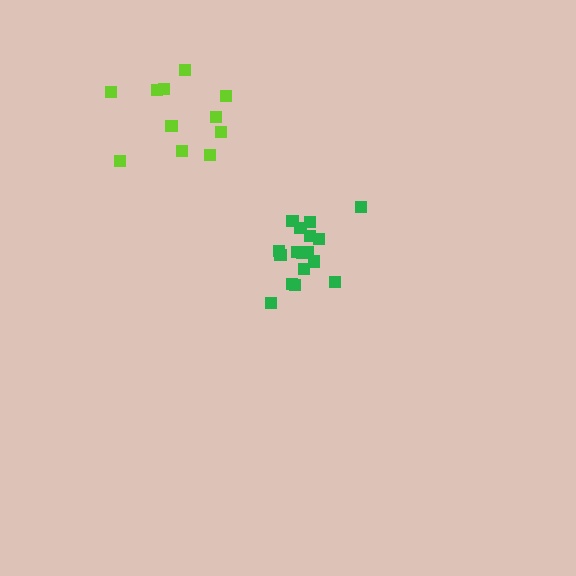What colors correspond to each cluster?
The clusters are colored: lime, green.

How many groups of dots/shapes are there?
There are 2 groups.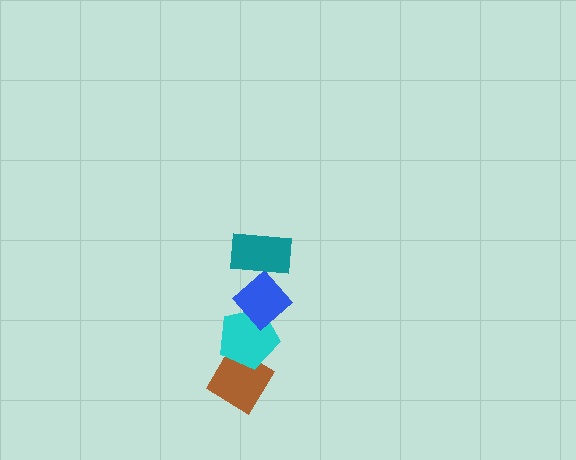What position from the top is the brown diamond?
The brown diamond is 4th from the top.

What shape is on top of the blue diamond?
The teal rectangle is on top of the blue diamond.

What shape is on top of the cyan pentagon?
The blue diamond is on top of the cyan pentagon.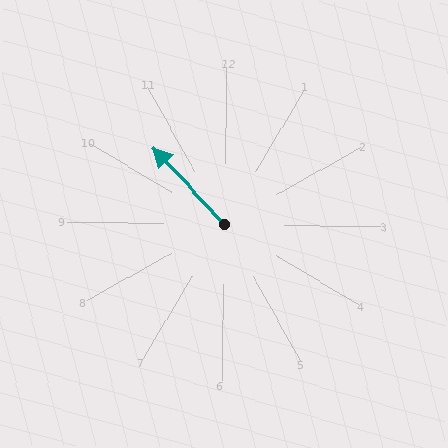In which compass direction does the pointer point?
Northwest.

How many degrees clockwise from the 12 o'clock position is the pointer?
Approximately 316 degrees.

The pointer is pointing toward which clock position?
Roughly 11 o'clock.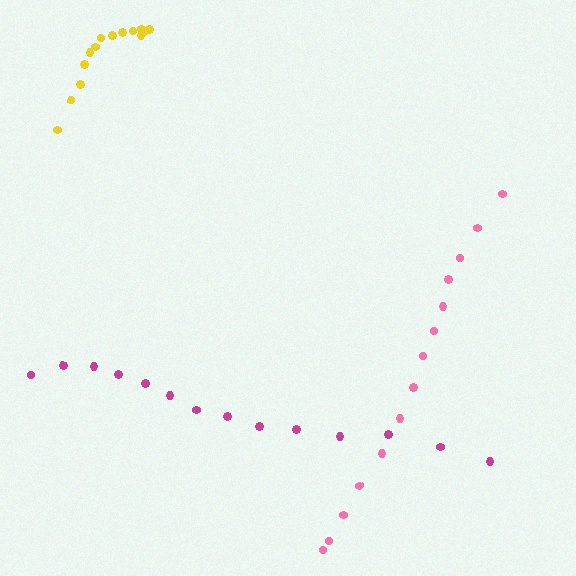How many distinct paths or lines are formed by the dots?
There are 3 distinct paths.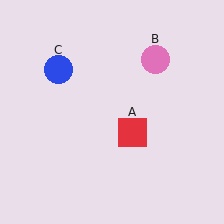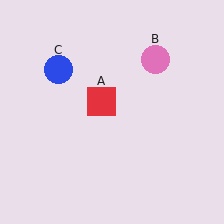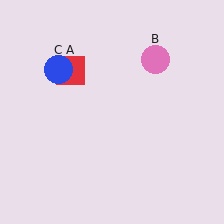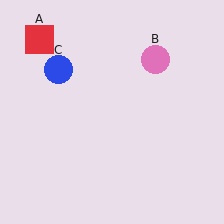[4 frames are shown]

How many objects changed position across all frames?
1 object changed position: red square (object A).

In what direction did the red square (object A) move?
The red square (object A) moved up and to the left.